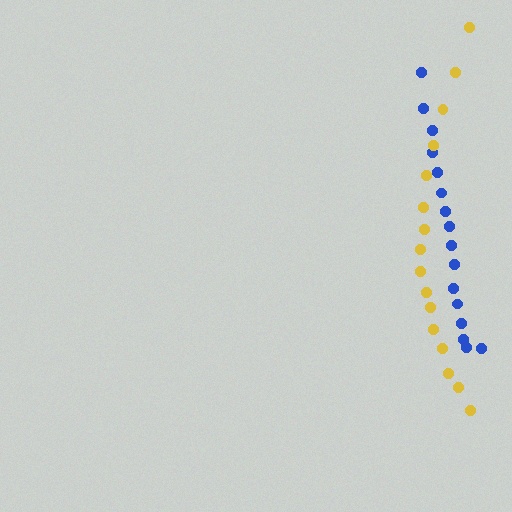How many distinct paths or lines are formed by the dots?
There are 2 distinct paths.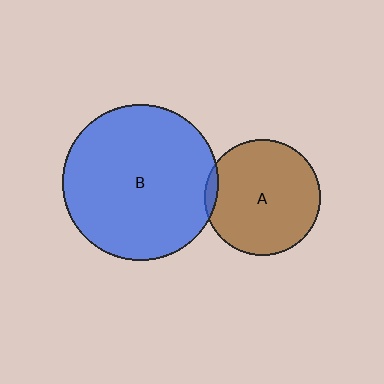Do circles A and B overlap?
Yes.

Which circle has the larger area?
Circle B (blue).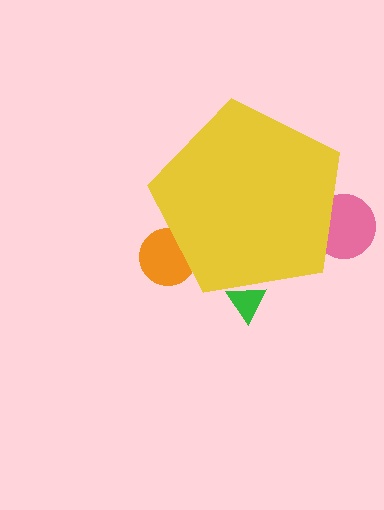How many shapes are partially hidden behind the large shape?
3 shapes are partially hidden.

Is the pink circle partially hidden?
Yes, the pink circle is partially hidden behind the yellow pentagon.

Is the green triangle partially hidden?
Yes, the green triangle is partially hidden behind the yellow pentagon.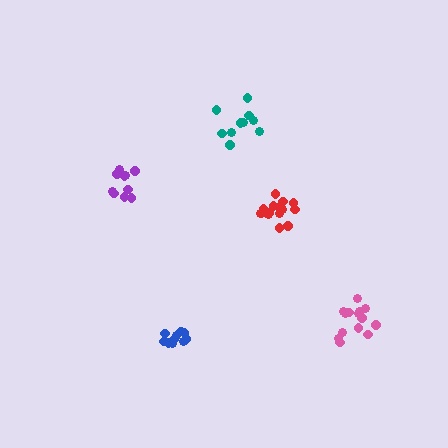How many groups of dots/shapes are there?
There are 5 groups.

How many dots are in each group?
Group 1: 10 dots, Group 2: 15 dots, Group 3: 10 dots, Group 4: 14 dots, Group 5: 10 dots (59 total).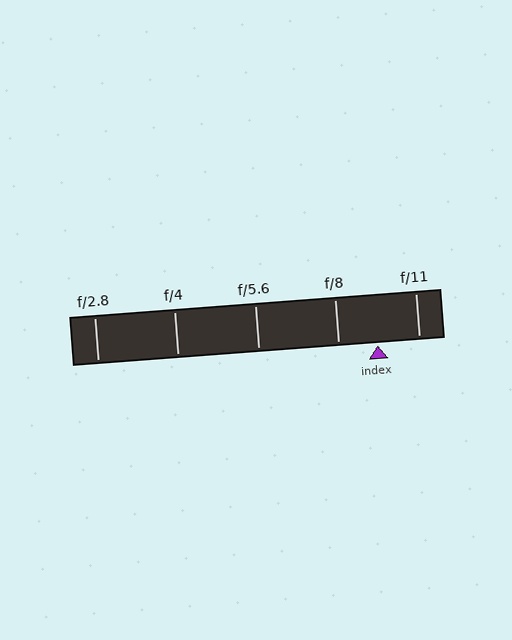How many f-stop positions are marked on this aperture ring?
There are 5 f-stop positions marked.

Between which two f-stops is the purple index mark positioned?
The index mark is between f/8 and f/11.